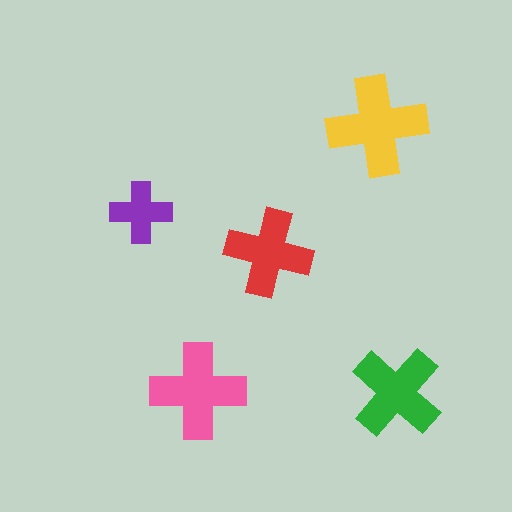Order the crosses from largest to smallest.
the yellow one, the pink one, the green one, the red one, the purple one.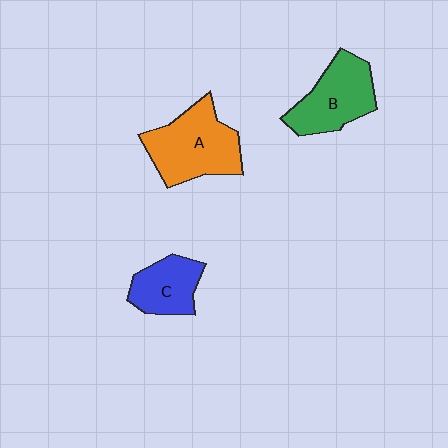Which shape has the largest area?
Shape A (orange).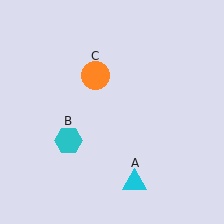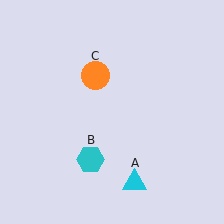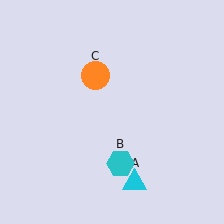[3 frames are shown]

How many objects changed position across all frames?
1 object changed position: cyan hexagon (object B).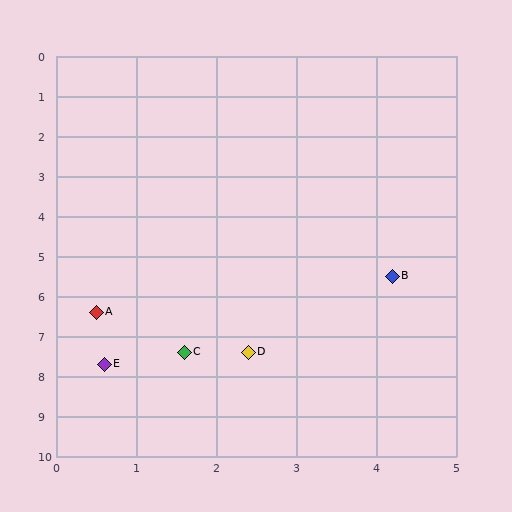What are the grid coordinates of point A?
Point A is at approximately (0.5, 6.4).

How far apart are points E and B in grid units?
Points E and B are about 4.2 grid units apart.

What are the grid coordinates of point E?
Point E is at approximately (0.6, 7.7).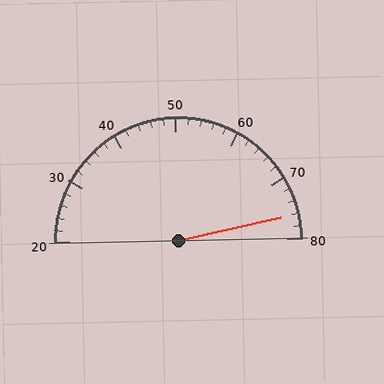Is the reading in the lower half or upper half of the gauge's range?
The reading is in the upper half of the range (20 to 80).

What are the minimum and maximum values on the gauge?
The gauge ranges from 20 to 80.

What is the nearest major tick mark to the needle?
The nearest major tick mark is 80.